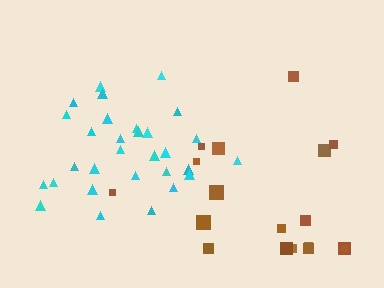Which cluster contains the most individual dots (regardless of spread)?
Cyan (30).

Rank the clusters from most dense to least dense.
cyan, brown.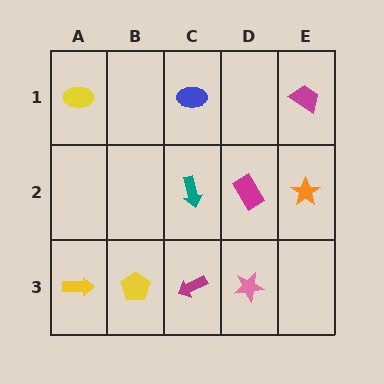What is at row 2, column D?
A magenta rectangle.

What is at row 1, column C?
A blue ellipse.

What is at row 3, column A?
A yellow arrow.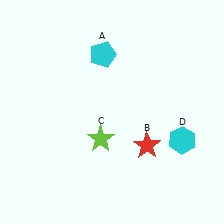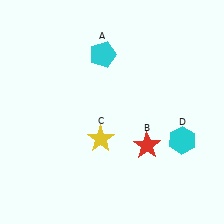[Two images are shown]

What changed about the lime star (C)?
In Image 1, C is lime. In Image 2, it changed to yellow.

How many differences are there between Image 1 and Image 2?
There is 1 difference between the two images.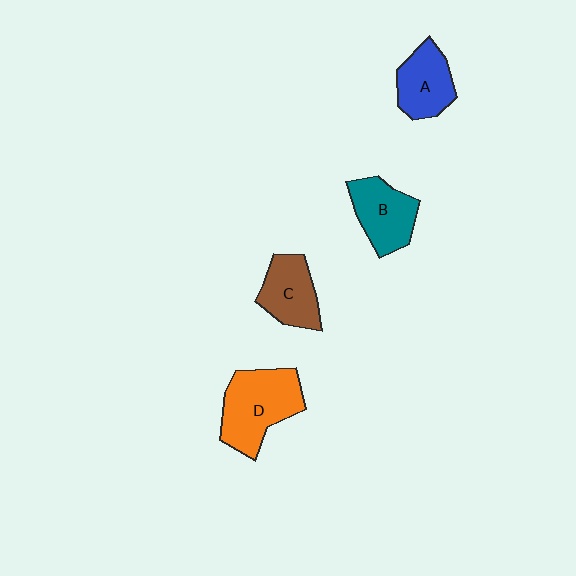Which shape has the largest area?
Shape D (orange).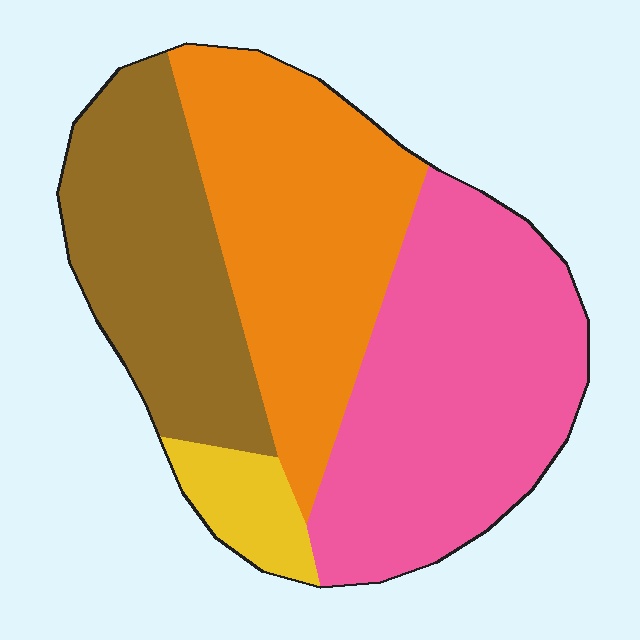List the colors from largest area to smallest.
From largest to smallest: pink, orange, brown, yellow.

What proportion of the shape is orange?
Orange takes up about one third (1/3) of the shape.